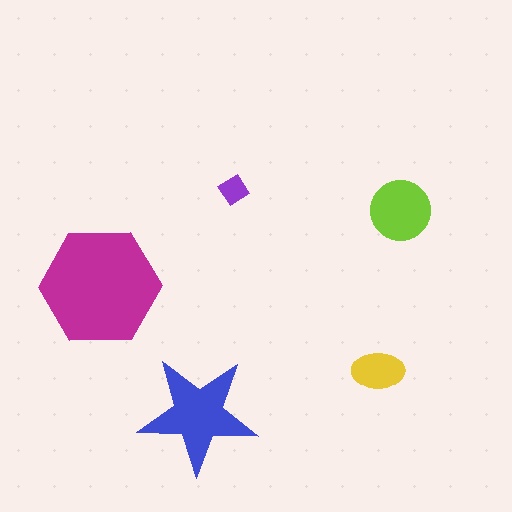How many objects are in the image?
There are 5 objects in the image.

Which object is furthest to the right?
The lime circle is rightmost.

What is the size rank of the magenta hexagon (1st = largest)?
1st.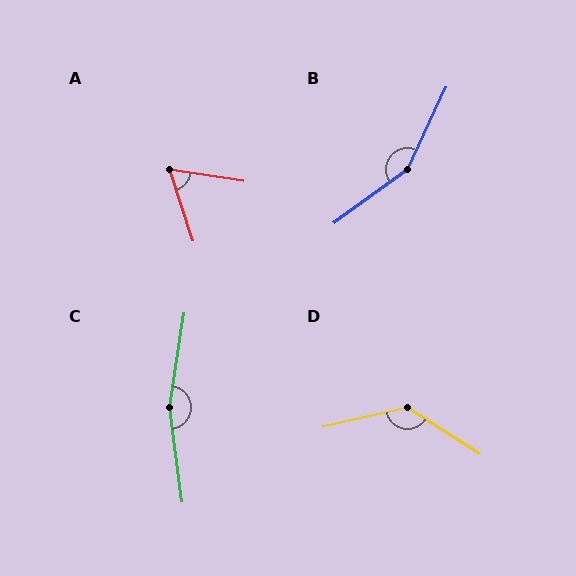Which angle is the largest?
C, at approximately 164 degrees.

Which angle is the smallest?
A, at approximately 64 degrees.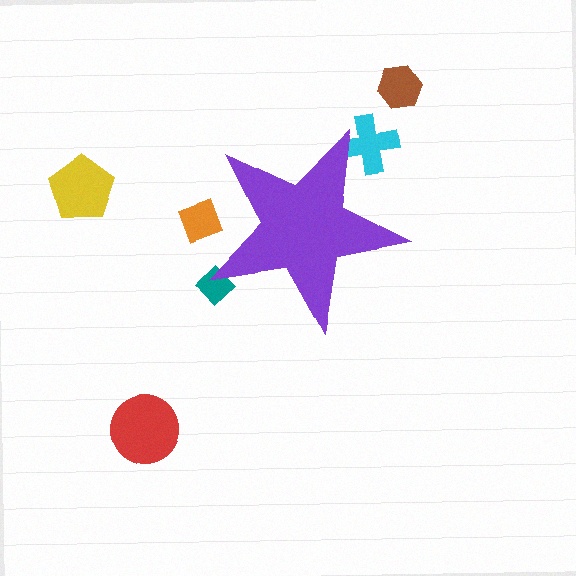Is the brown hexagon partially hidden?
No, the brown hexagon is fully visible.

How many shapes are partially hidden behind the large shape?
3 shapes are partially hidden.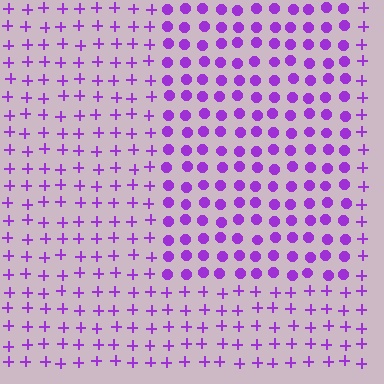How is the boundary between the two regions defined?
The boundary is defined by a change in element shape: circles inside vs. plus signs outside. All elements share the same color and spacing.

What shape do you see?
I see a rectangle.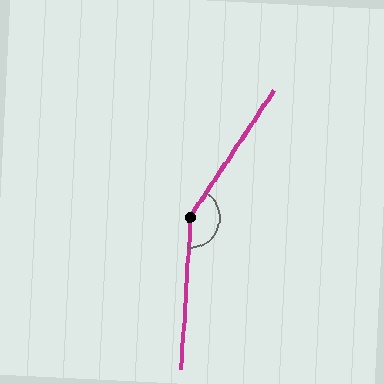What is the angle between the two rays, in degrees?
Approximately 150 degrees.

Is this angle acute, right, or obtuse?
It is obtuse.